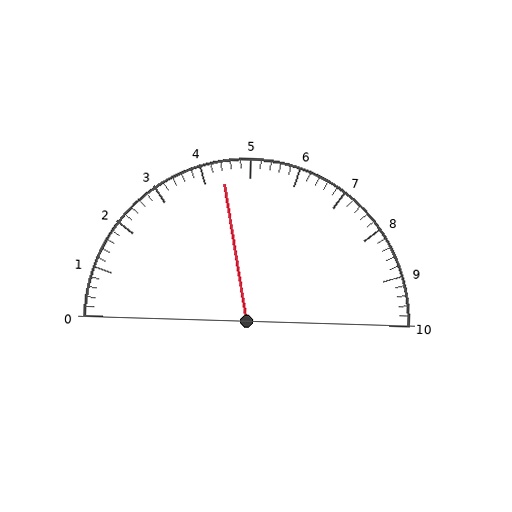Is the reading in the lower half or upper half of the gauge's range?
The reading is in the lower half of the range (0 to 10).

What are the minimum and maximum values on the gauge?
The gauge ranges from 0 to 10.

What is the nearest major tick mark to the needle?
The nearest major tick mark is 4.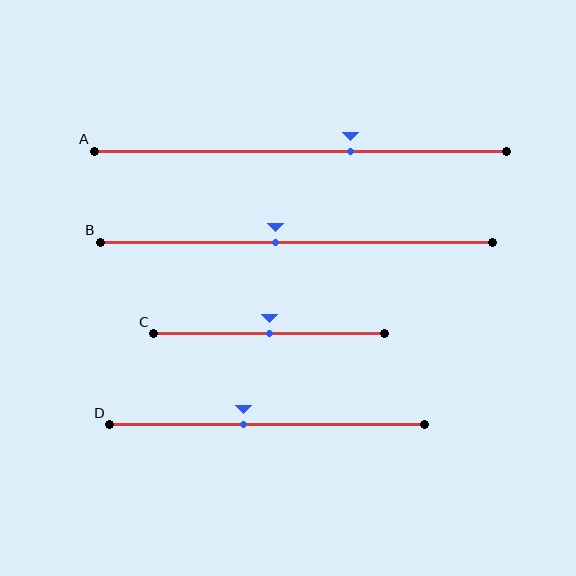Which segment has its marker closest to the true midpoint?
Segment C has its marker closest to the true midpoint.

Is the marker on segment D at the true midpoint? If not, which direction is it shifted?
No, the marker on segment D is shifted to the left by about 7% of the segment length.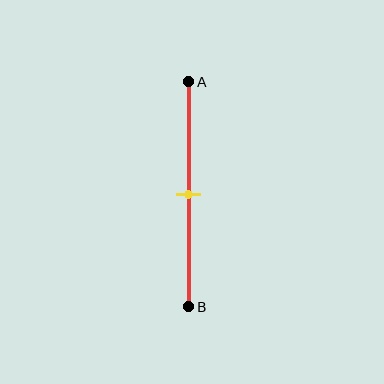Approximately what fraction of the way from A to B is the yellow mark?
The yellow mark is approximately 50% of the way from A to B.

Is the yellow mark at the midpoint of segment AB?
Yes, the mark is approximately at the midpoint.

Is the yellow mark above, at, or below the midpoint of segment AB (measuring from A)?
The yellow mark is approximately at the midpoint of segment AB.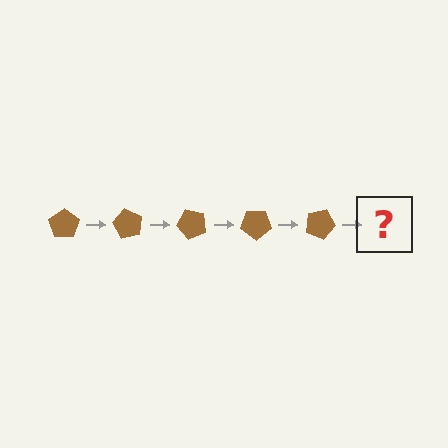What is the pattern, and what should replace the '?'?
The pattern is that the pentagon rotates 60 degrees each step. The '?' should be a brown pentagon rotated 300 degrees.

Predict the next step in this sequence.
The next step is a brown pentagon rotated 300 degrees.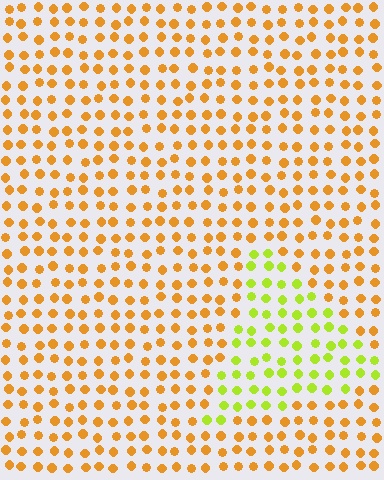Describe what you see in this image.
The image is filled with small orange elements in a uniform arrangement. A triangle-shaped region is visible where the elements are tinted to a slightly different hue, forming a subtle color boundary.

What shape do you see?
I see a triangle.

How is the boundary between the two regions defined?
The boundary is defined purely by a slight shift in hue (about 46 degrees). Spacing, size, and orientation are identical on both sides.